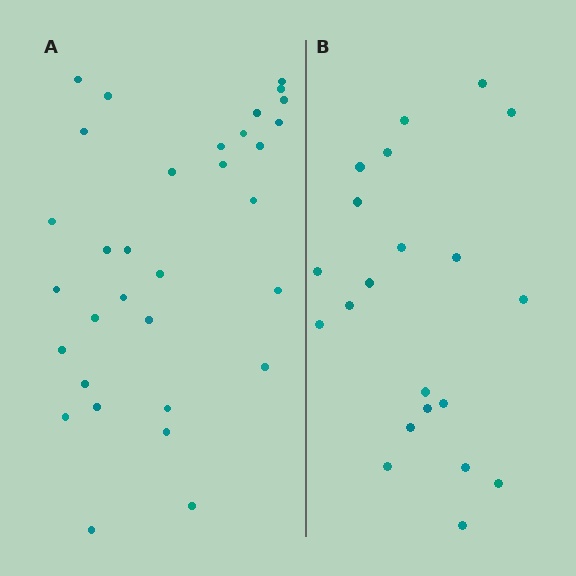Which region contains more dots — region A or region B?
Region A (the left region) has more dots.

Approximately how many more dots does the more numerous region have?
Region A has roughly 12 or so more dots than region B.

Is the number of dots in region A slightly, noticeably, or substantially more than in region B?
Region A has substantially more. The ratio is roughly 1.5 to 1.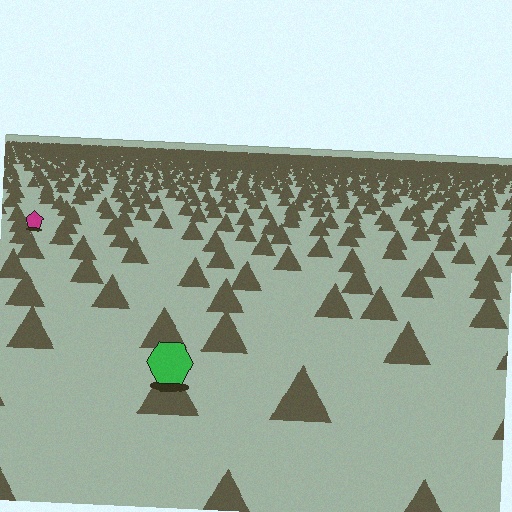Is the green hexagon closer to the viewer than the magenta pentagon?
Yes. The green hexagon is closer — you can tell from the texture gradient: the ground texture is coarser near it.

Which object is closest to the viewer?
The green hexagon is closest. The texture marks near it are larger and more spread out.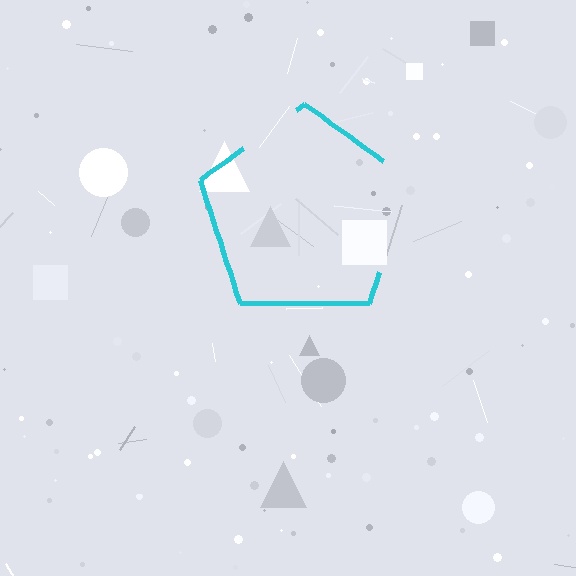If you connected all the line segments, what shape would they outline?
They would outline a pentagon.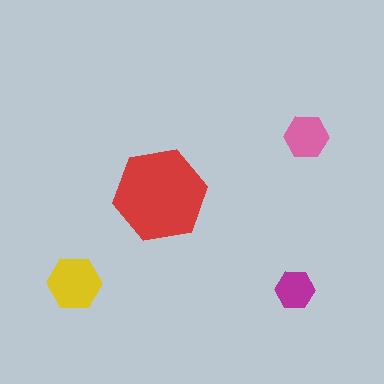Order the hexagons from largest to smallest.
the red one, the yellow one, the pink one, the magenta one.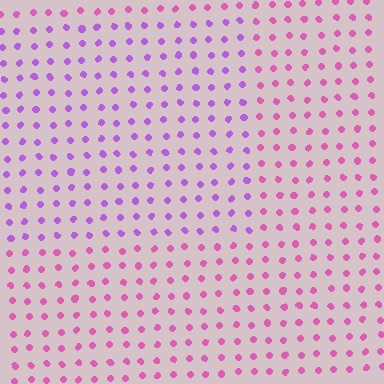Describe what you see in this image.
The image is filled with small pink elements in a uniform arrangement. A rectangle-shaped region is visible where the elements are tinted to a slightly different hue, forming a subtle color boundary.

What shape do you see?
I see a rectangle.